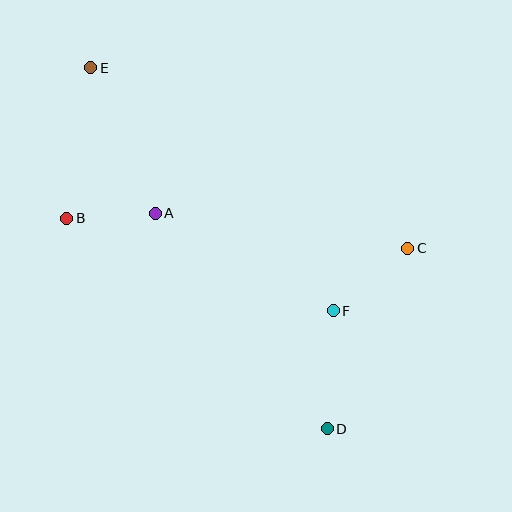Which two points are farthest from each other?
Points D and E are farthest from each other.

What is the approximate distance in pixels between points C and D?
The distance between C and D is approximately 198 pixels.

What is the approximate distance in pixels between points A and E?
The distance between A and E is approximately 159 pixels.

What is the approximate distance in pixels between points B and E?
The distance between B and E is approximately 152 pixels.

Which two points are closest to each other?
Points A and B are closest to each other.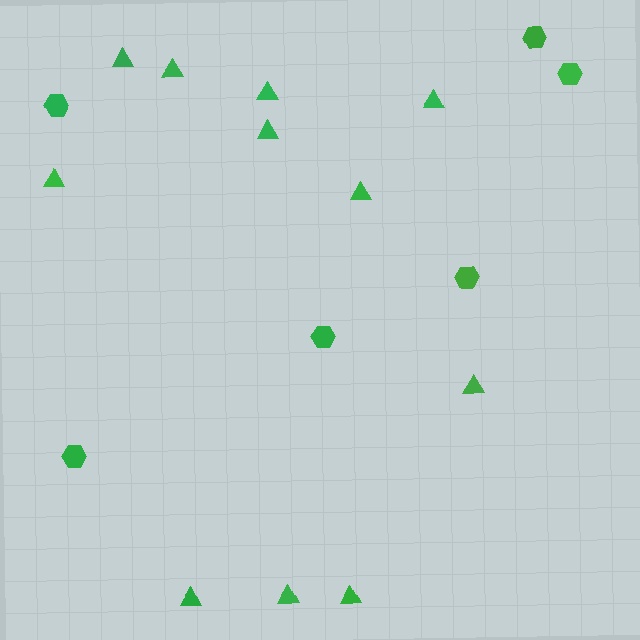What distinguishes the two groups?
There are 2 groups: one group of hexagons (6) and one group of triangles (11).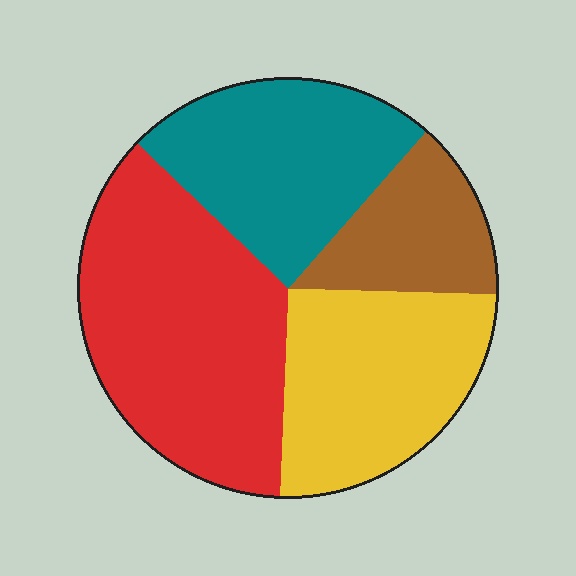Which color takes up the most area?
Red, at roughly 35%.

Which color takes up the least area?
Brown, at roughly 15%.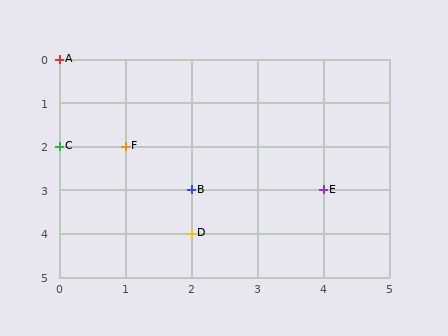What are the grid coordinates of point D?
Point D is at grid coordinates (2, 4).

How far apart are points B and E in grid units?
Points B and E are 2 columns apart.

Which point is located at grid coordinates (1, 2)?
Point F is at (1, 2).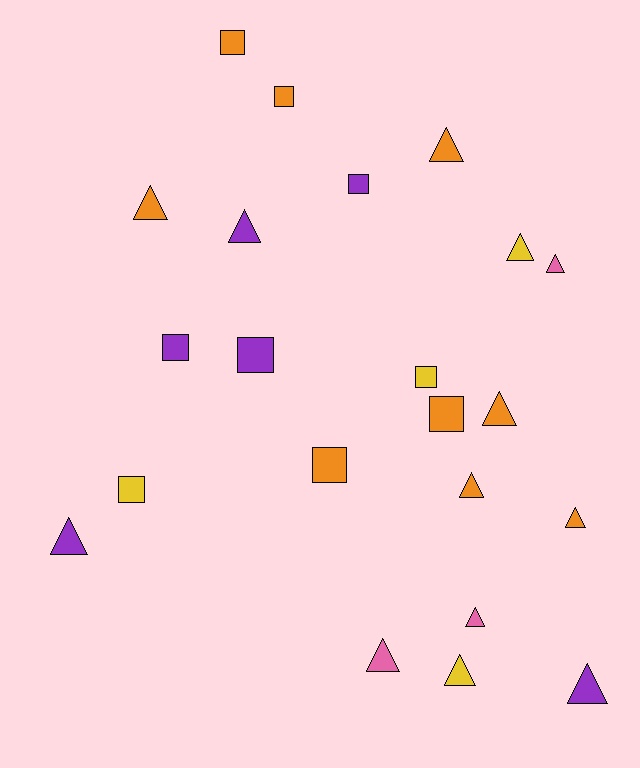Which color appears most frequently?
Orange, with 9 objects.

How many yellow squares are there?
There are 2 yellow squares.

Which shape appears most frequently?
Triangle, with 13 objects.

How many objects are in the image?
There are 22 objects.